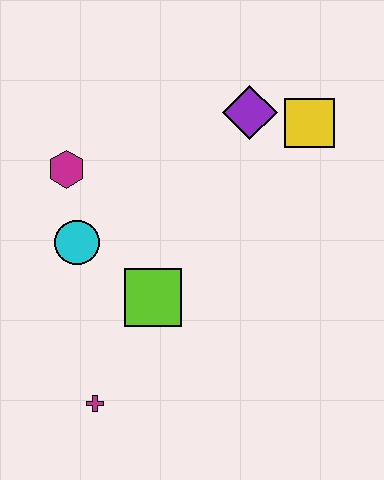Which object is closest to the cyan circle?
The magenta hexagon is closest to the cyan circle.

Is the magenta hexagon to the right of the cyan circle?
No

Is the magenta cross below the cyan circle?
Yes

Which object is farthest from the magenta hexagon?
The yellow square is farthest from the magenta hexagon.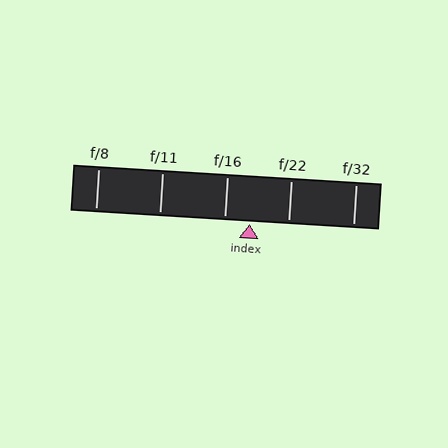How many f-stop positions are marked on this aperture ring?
There are 5 f-stop positions marked.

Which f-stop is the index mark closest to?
The index mark is closest to f/16.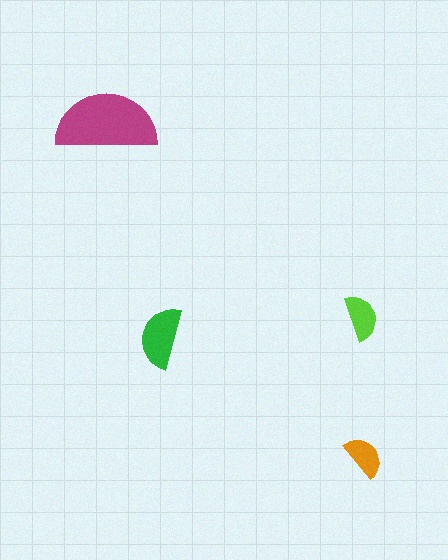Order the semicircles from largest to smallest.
the magenta one, the green one, the lime one, the orange one.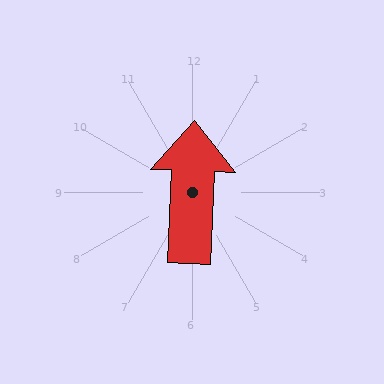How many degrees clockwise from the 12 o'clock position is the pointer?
Approximately 2 degrees.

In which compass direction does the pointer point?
North.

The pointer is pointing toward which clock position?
Roughly 12 o'clock.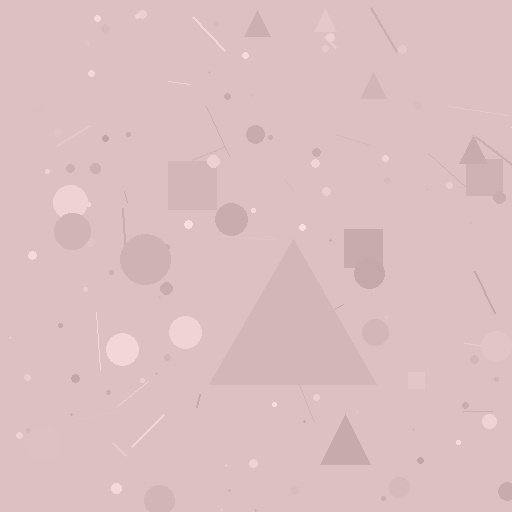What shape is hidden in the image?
A triangle is hidden in the image.